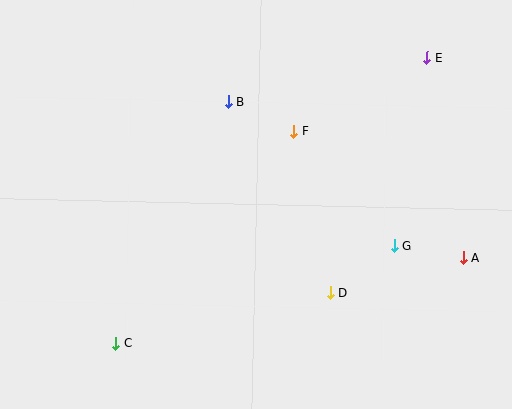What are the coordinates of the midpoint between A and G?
The midpoint between A and G is at (429, 252).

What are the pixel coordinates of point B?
Point B is at (229, 101).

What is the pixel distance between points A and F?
The distance between A and F is 211 pixels.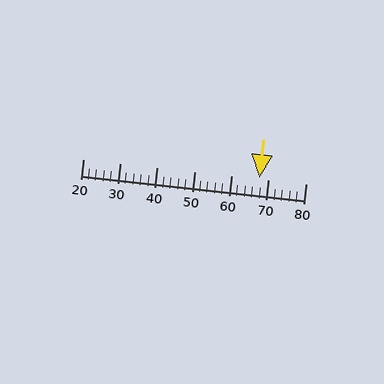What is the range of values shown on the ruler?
The ruler shows values from 20 to 80.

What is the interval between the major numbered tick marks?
The major tick marks are spaced 10 units apart.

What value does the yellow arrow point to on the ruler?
The yellow arrow points to approximately 68.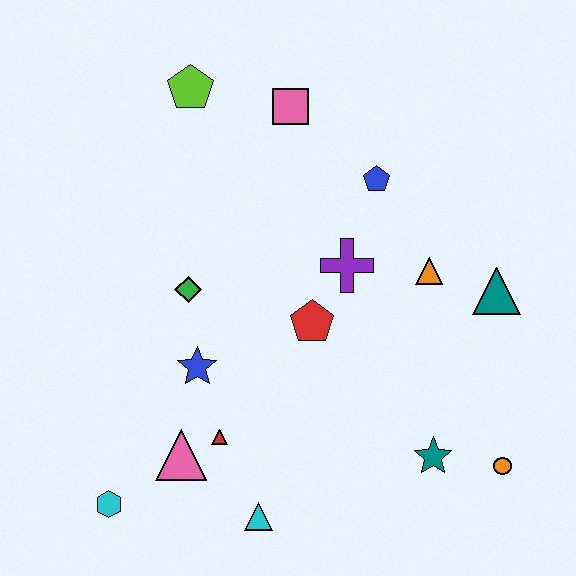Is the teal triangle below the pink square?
Yes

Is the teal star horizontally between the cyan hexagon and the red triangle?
No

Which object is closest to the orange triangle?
The teal triangle is closest to the orange triangle.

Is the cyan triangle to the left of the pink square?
Yes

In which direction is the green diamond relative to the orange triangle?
The green diamond is to the left of the orange triangle.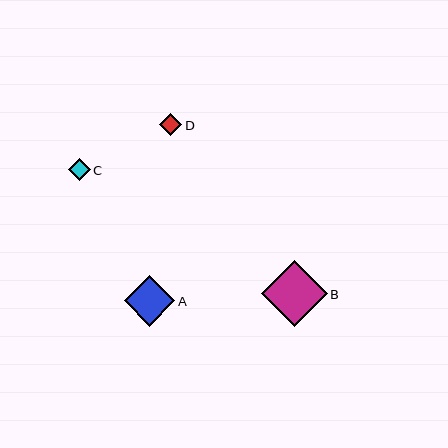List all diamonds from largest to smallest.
From largest to smallest: B, A, D, C.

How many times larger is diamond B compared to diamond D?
Diamond B is approximately 2.9 times the size of diamond D.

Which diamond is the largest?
Diamond B is the largest with a size of approximately 66 pixels.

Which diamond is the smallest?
Diamond C is the smallest with a size of approximately 22 pixels.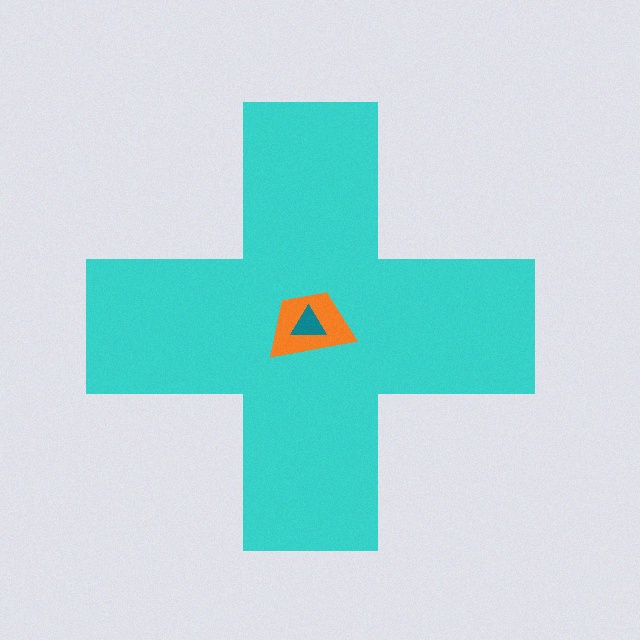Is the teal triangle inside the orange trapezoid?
Yes.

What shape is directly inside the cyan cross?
The orange trapezoid.